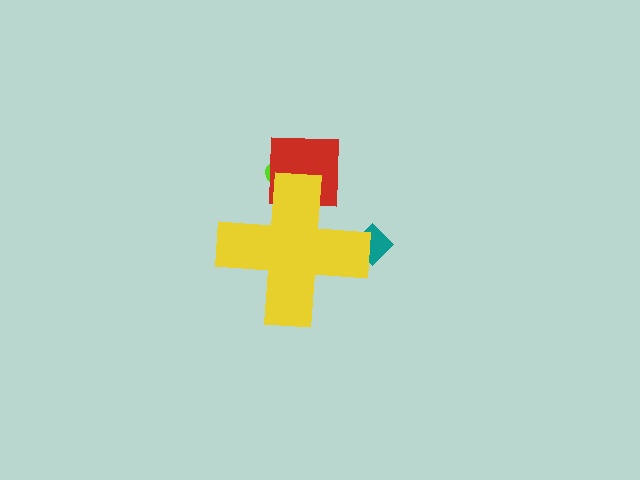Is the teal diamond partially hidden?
Yes, the teal diamond is partially hidden behind the yellow cross.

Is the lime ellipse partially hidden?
Yes, the lime ellipse is partially hidden behind the yellow cross.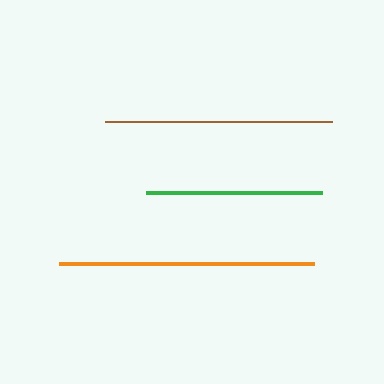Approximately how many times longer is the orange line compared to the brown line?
The orange line is approximately 1.1 times the length of the brown line.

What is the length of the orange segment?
The orange segment is approximately 255 pixels long.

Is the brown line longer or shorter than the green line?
The brown line is longer than the green line.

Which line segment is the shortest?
The green line is the shortest at approximately 175 pixels.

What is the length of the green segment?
The green segment is approximately 175 pixels long.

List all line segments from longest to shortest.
From longest to shortest: orange, brown, green.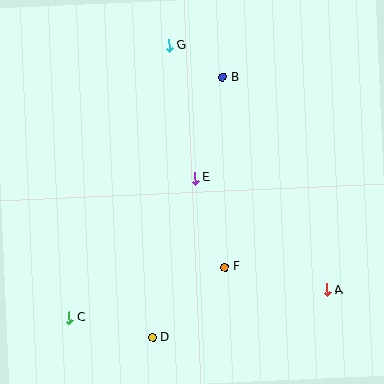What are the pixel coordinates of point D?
Point D is at (152, 338).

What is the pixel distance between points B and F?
The distance between B and F is 189 pixels.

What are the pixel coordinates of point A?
Point A is at (327, 290).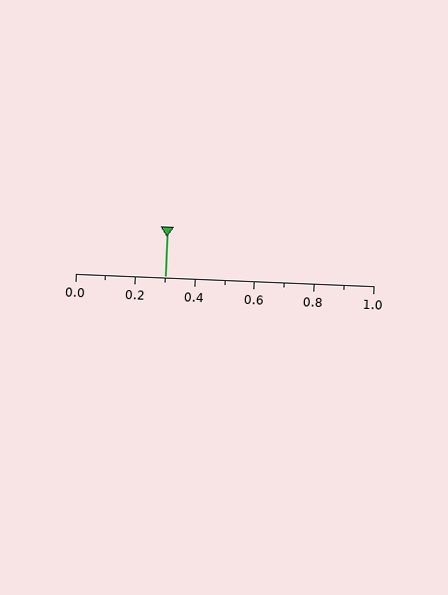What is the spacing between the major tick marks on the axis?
The major ticks are spaced 0.2 apart.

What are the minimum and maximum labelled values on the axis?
The axis runs from 0.0 to 1.0.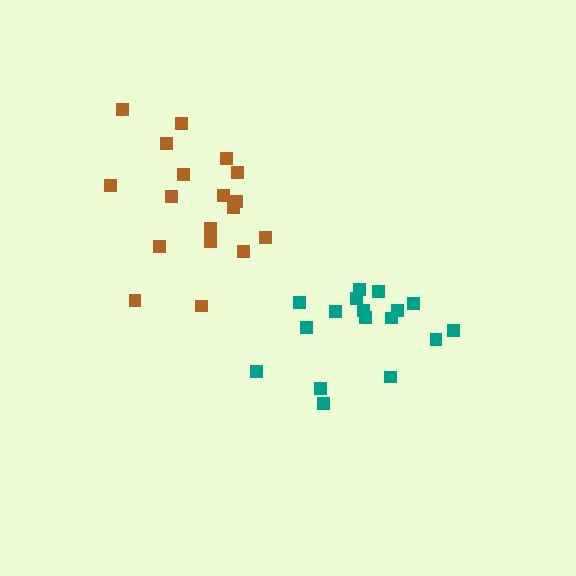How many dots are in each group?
Group 1: 17 dots, Group 2: 18 dots (35 total).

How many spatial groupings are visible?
There are 2 spatial groupings.